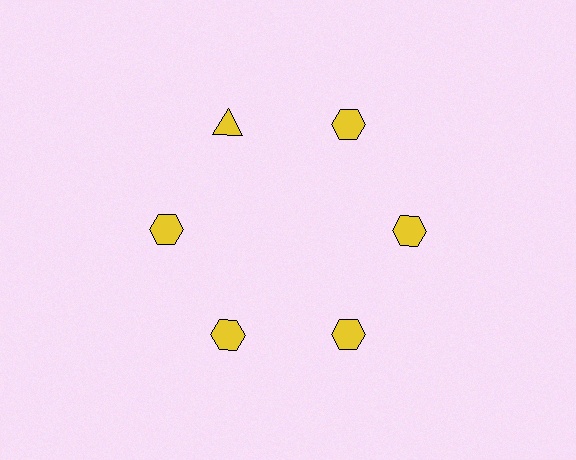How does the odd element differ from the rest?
It has a different shape: triangle instead of hexagon.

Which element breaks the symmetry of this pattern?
The yellow triangle at roughly the 11 o'clock position breaks the symmetry. All other shapes are yellow hexagons.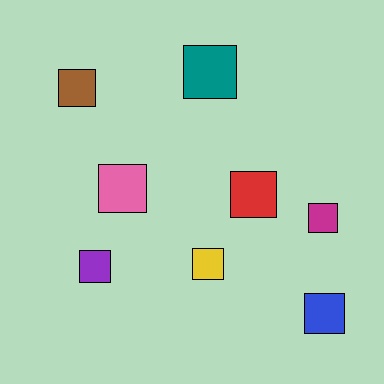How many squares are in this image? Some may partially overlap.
There are 8 squares.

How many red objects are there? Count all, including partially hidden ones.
There is 1 red object.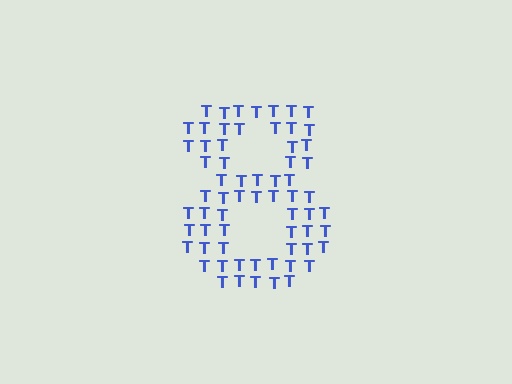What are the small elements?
The small elements are letter T's.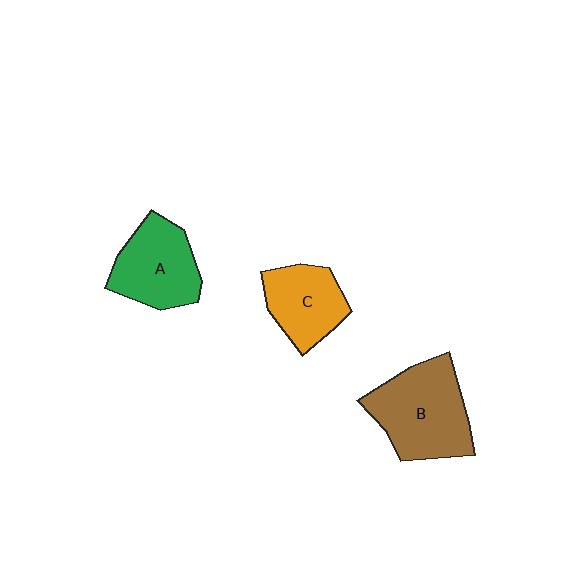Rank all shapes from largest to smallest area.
From largest to smallest: B (brown), A (green), C (orange).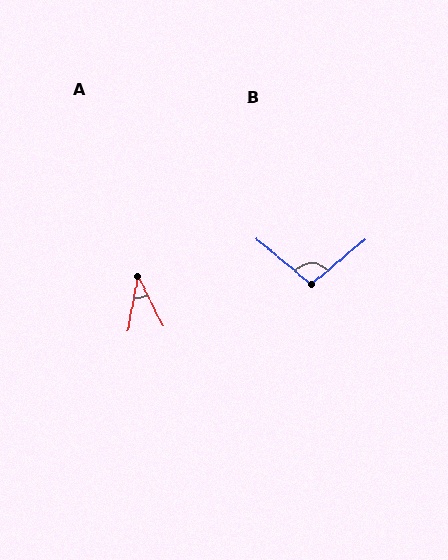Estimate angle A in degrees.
Approximately 37 degrees.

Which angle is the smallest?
A, at approximately 37 degrees.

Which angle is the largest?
B, at approximately 100 degrees.